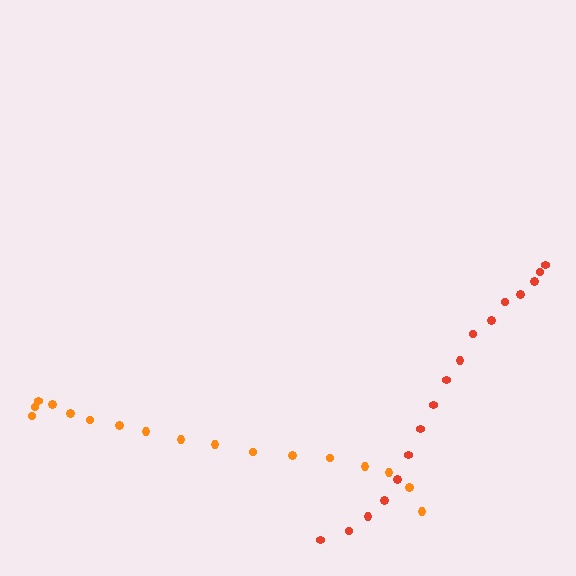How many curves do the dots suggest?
There are 2 distinct paths.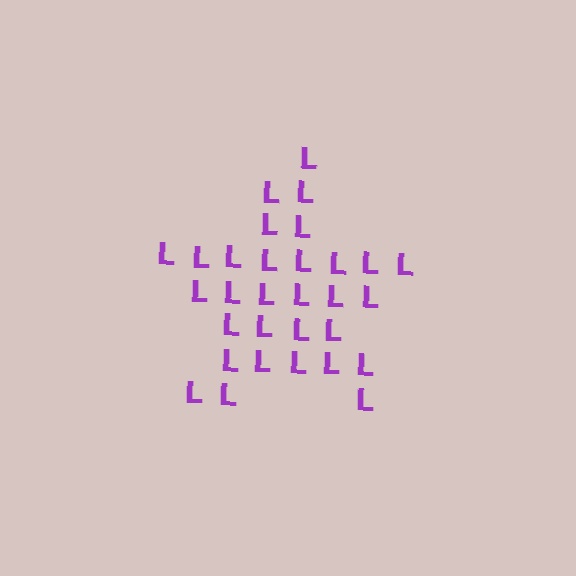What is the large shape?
The large shape is a star.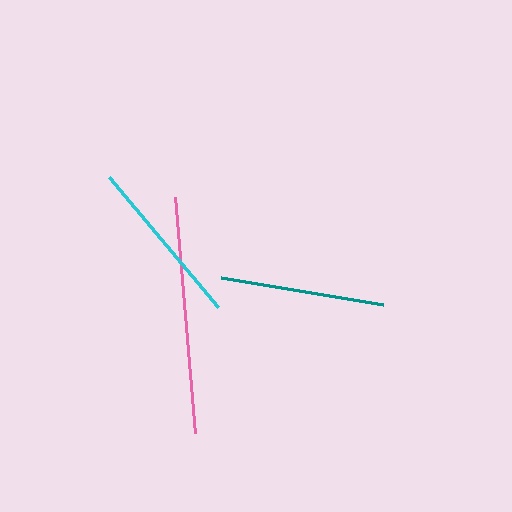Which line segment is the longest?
The pink line is the longest at approximately 237 pixels.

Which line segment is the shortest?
The teal line is the shortest at approximately 164 pixels.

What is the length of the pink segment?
The pink segment is approximately 237 pixels long.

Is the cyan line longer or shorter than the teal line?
The cyan line is longer than the teal line.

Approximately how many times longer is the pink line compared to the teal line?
The pink line is approximately 1.4 times the length of the teal line.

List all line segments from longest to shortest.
From longest to shortest: pink, cyan, teal.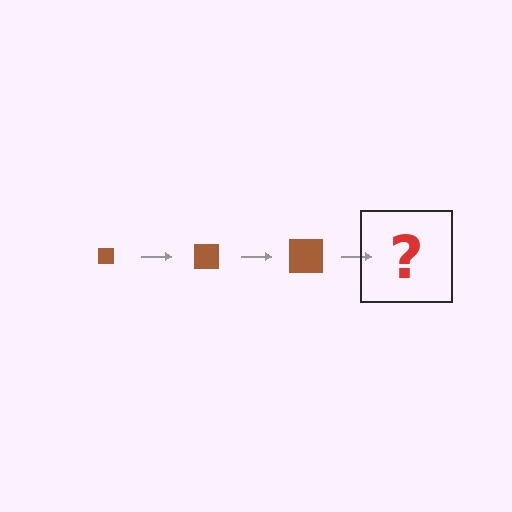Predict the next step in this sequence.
The next step is a brown square, larger than the previous one.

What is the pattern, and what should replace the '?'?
The pattern is that the square gets progressively larger each step. The '?' should be a brown square, larger than the previous one.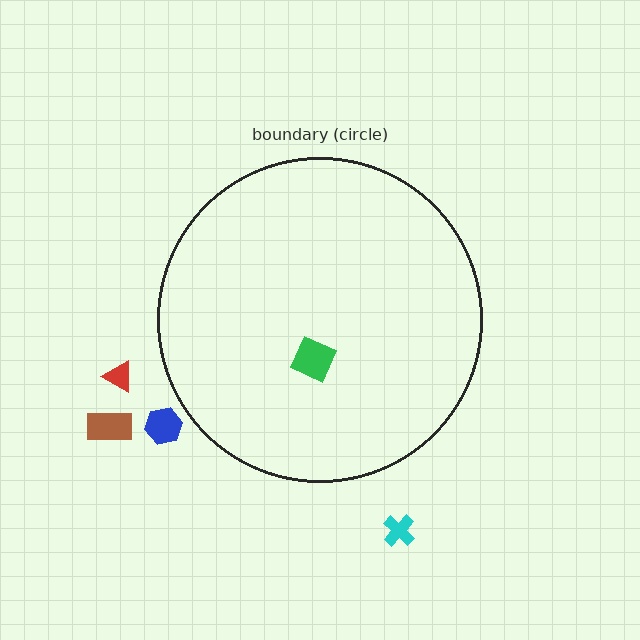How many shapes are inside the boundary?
1 inside, 4 outside.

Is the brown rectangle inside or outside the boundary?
Outside.